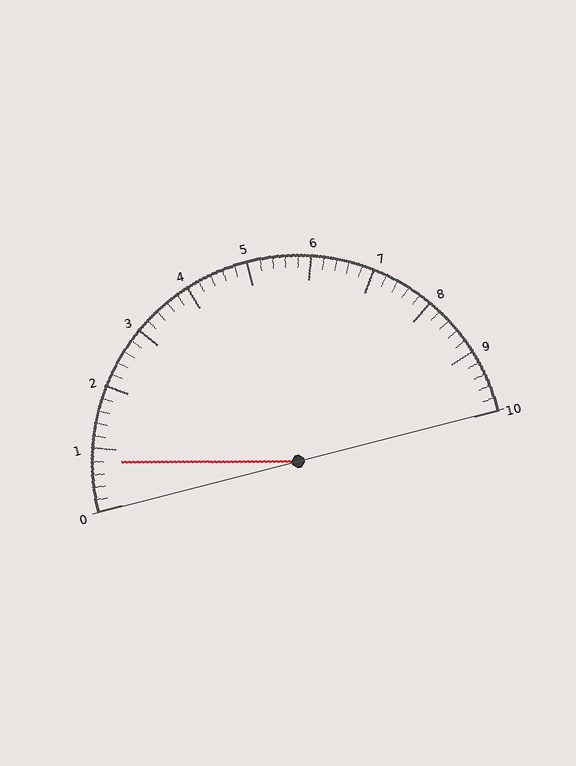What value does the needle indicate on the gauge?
The needle indicates approximately 0.8.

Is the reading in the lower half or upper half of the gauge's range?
The reading is in the lower half of the range (0 to 10).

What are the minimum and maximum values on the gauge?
The gauge ranges from 0 to 10.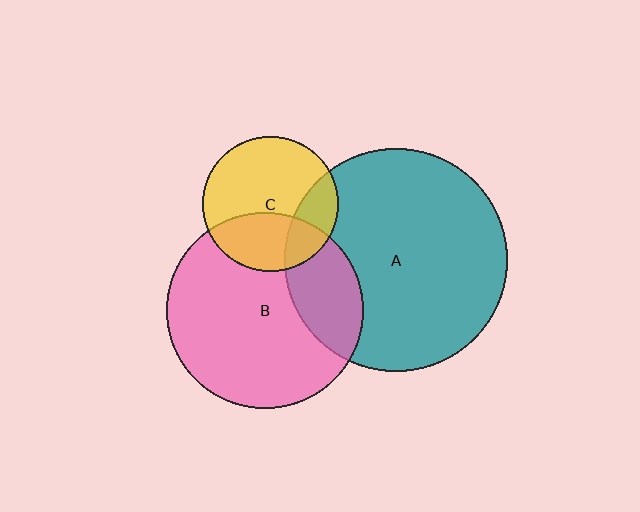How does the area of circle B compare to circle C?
Approximately 2.1 times.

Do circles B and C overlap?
Yes.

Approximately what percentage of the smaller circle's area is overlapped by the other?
Approximately 35%.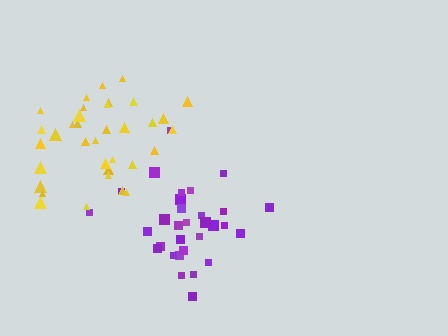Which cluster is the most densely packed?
Yellow.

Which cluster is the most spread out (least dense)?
Purple.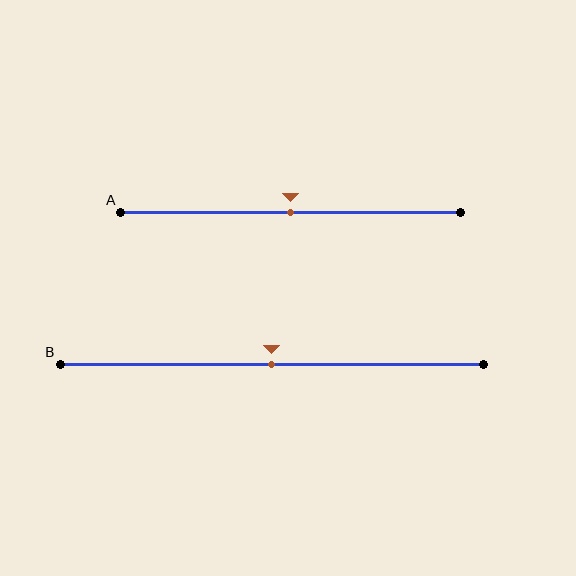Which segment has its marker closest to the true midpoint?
Segment A has its marker closest to the true midpoint.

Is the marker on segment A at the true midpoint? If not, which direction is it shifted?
Yes, the marker on segment A is at the true midpoint.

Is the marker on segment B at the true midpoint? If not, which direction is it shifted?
Yes, the marker on segment B is at the true midpoint.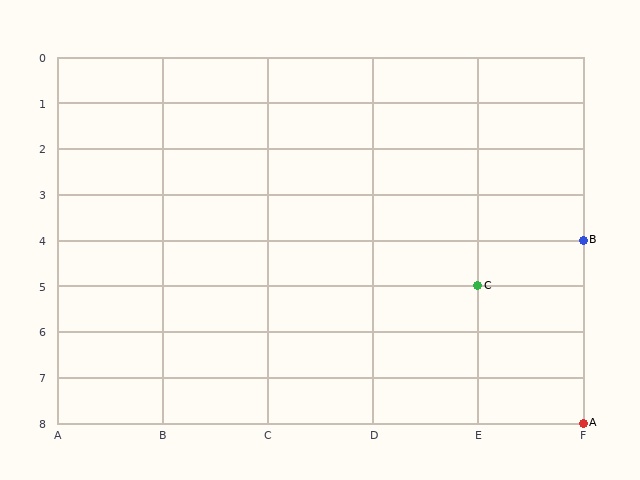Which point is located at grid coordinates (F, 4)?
Point B is at (F, 4).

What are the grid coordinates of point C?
Point C is at grid coordinates (E, 5).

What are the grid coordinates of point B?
Point B is at grid coordinates (F, 4).